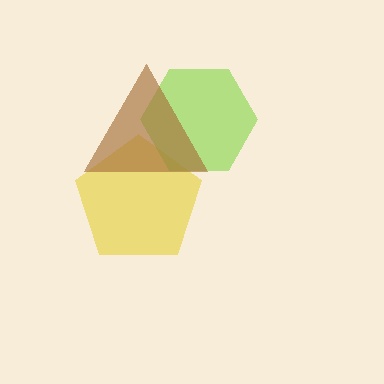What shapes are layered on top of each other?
The layered shapes are: a yellow pentagon, a lime hexagon, a brown triangle.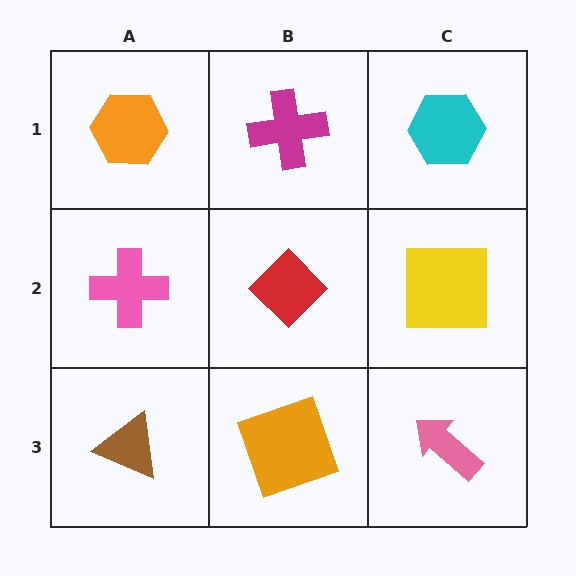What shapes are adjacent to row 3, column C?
A yellow square (row 2, column C), an orange square (row 3, column B).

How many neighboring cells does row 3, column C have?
2.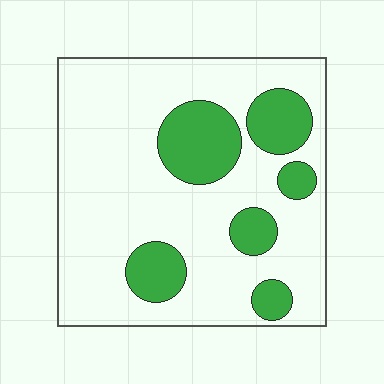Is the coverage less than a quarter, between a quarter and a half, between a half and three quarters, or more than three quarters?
Less than a quarter.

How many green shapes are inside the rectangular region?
6.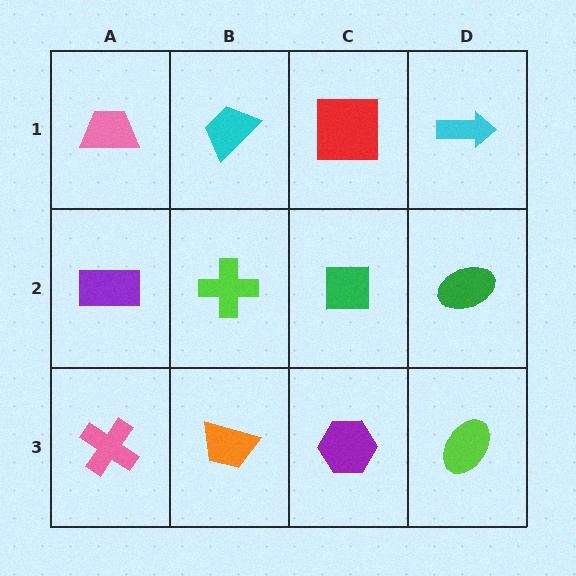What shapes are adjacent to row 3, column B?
A lime cross (row 2, column B), a pink cross (row 3, column A), a purple hexagon (row 3, column C).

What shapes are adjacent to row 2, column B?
A cyan trapezoid (row 1, column B), an orange trapezoid (row 3, column B), a purple rectangle (row 2, column A), a green square (row 2, column C).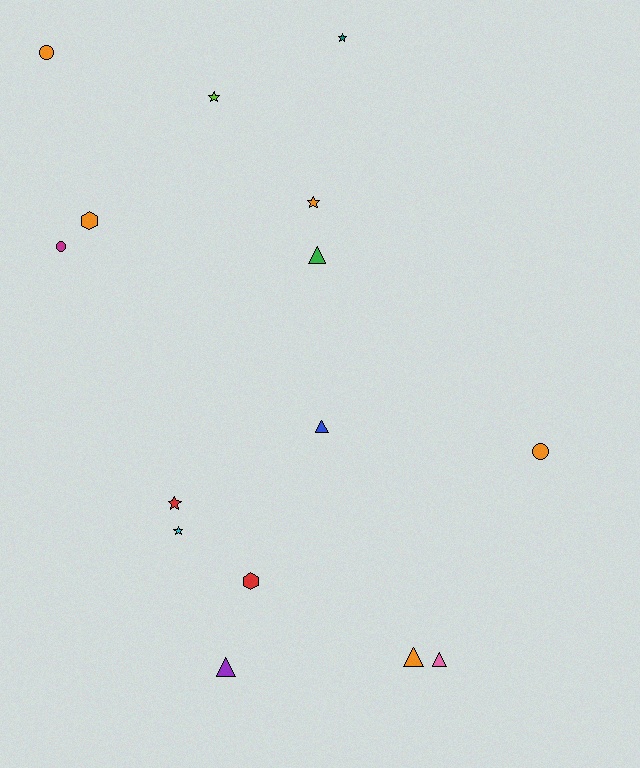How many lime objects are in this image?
There is 1 lime object.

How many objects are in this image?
There are 15 objects.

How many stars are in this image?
There are 5 stars.